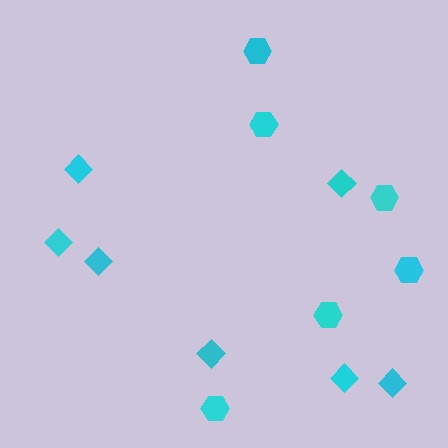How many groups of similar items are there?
There are 2 groups: one group of hexagons (6) and one group of diamonds (7).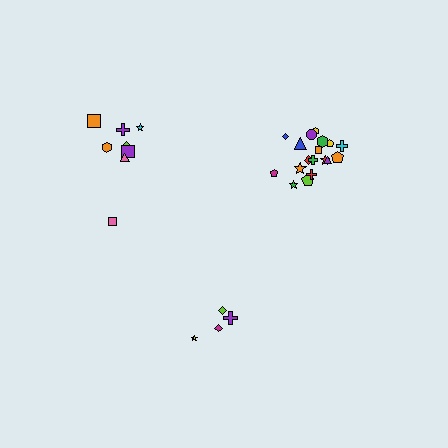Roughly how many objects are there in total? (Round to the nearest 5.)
Roughly 30 objects in total.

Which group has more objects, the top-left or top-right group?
The top-right group.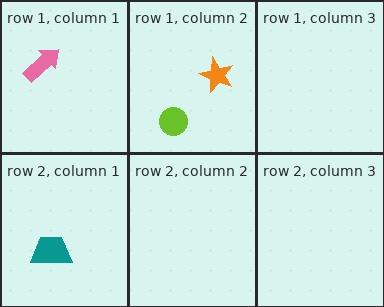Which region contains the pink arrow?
The row 1, column 1 region.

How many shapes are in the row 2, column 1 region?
1.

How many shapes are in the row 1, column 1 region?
1.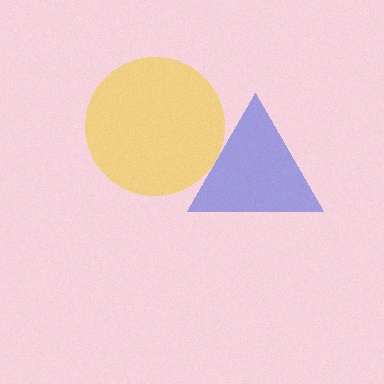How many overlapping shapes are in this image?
There are 2 overlapping shapes in the image.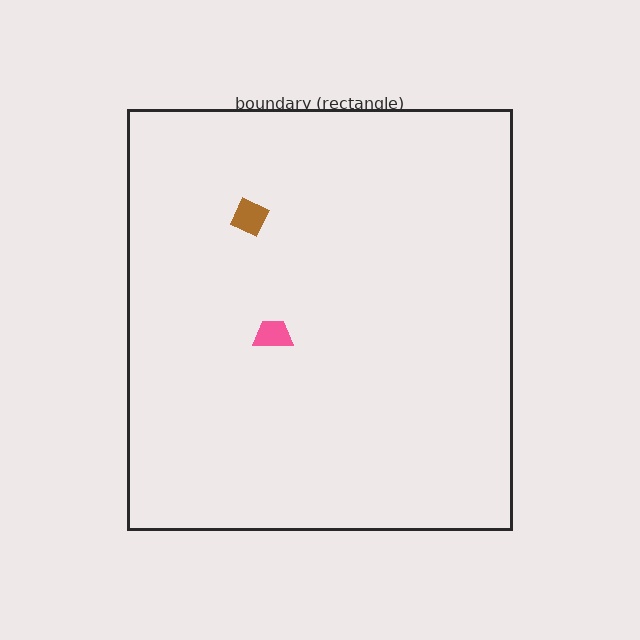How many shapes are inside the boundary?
2 inside, 0 outside.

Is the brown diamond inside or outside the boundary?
Inside.